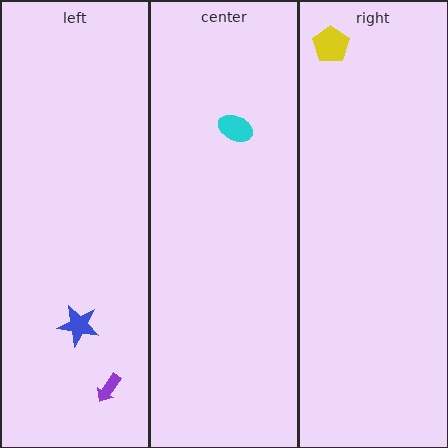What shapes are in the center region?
The cyan ellipse.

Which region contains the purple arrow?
The left region.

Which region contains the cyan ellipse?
The center region.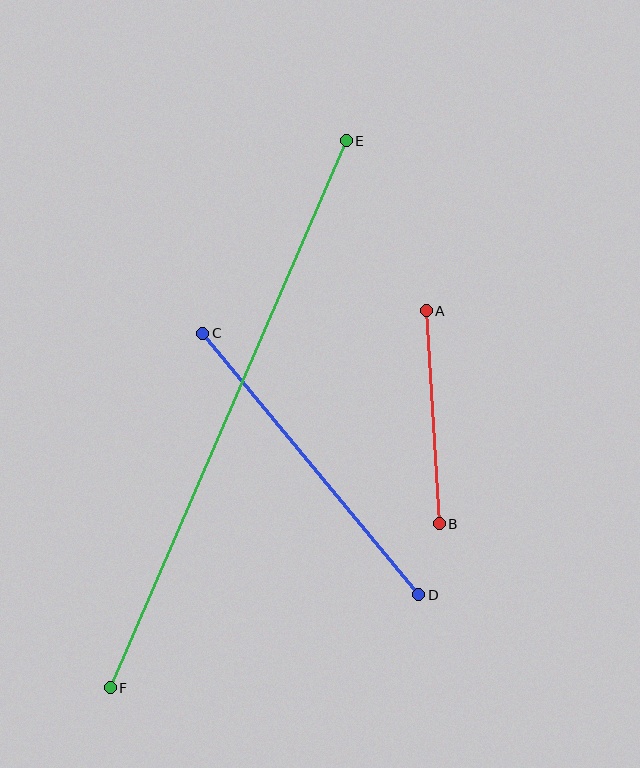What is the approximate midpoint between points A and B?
The midpoint is at approximately (433, 417) pixels.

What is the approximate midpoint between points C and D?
The midpoint is at approximately (311, 464) pixels.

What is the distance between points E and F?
The distance is approximately 595 pixels.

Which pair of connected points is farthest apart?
Points E and F are farthest apart.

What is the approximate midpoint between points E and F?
The midpoint is at approximately (228, 414) pixels.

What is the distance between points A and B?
The distance is approximately 213 pixels.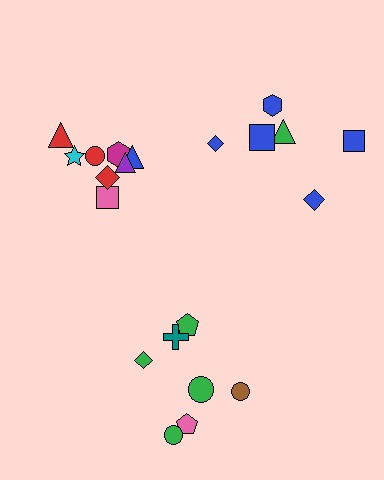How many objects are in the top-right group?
There are 6 objects.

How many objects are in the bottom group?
There are 7 objects.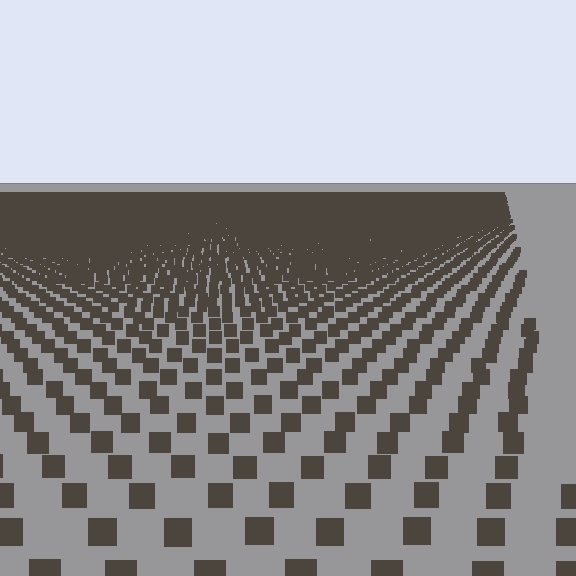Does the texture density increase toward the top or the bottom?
Density increases toward the top.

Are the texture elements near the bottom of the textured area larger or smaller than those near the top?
Larger. Near the bottom, elements are closer to the viewer and appear at a bigger on-screen size.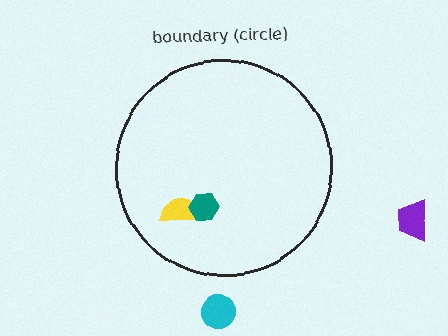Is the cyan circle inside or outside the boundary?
Outside.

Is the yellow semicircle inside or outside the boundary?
Inside.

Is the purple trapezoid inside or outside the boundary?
Outside.